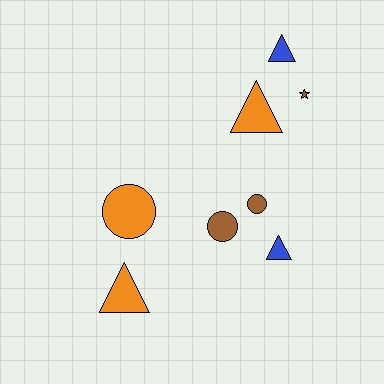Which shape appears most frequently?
Triangle, with 4 objects.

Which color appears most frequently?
Brown, with 3 objects.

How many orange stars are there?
There are no orange stars.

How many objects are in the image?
There are 8 objects.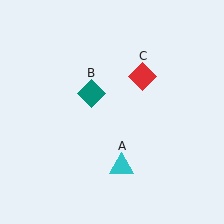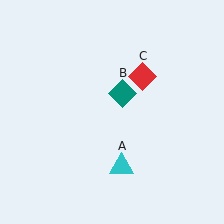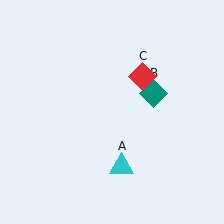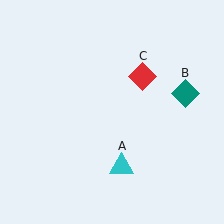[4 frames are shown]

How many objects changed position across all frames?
1 object changed position: teal diamond (object B).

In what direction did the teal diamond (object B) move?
The teal diamond (object B) moved right.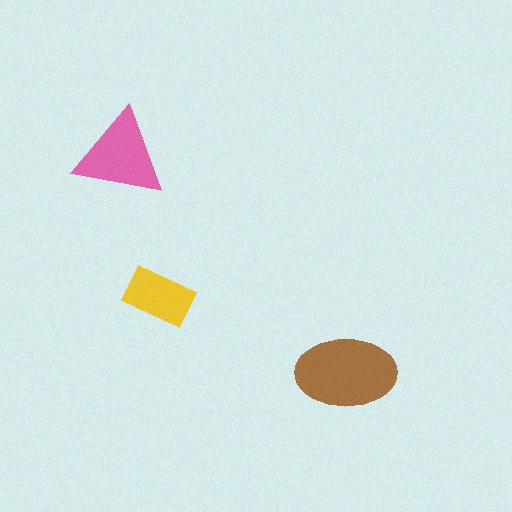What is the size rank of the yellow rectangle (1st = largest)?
3rd.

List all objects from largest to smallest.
The brown ellipse, the pink triangle, the yellow rectangle.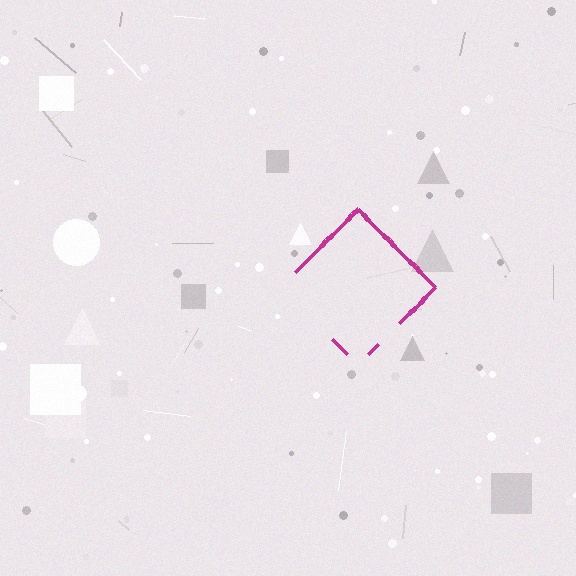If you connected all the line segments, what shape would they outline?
They would outline a diamond.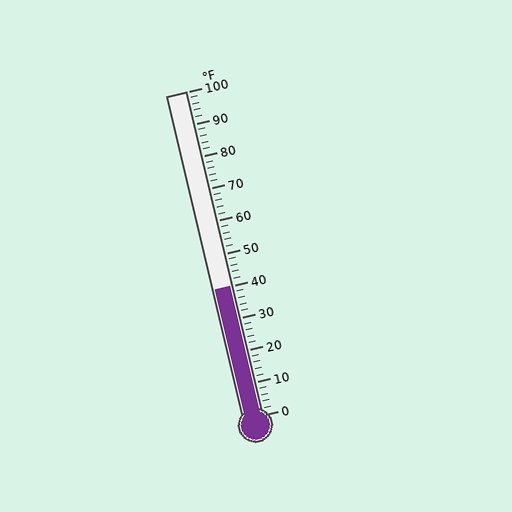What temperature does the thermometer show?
The thermometer shows approximately 40°F.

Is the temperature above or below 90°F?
The temperature is below 90°F.